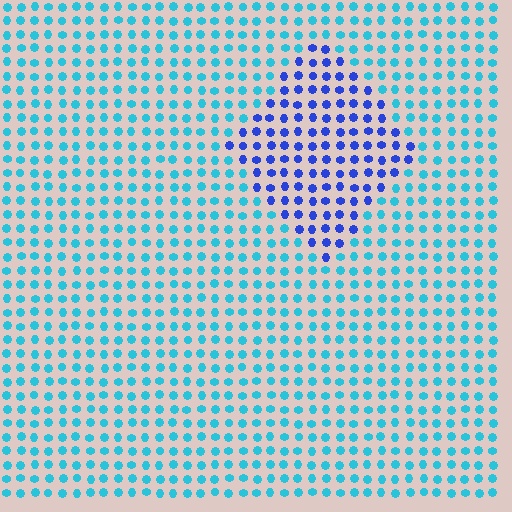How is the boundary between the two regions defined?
The boundary is defined purely by a slight shift in hue (about 44 degrees). Spacing, size, and orientation are identical on both sides.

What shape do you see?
I see a diamond.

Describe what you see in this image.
The image is filled with small cyan elements in a uniform arrangement. A diamond-shaped region is visible where the elements are tinted to a slightly different hue, forming a subtle color boundary.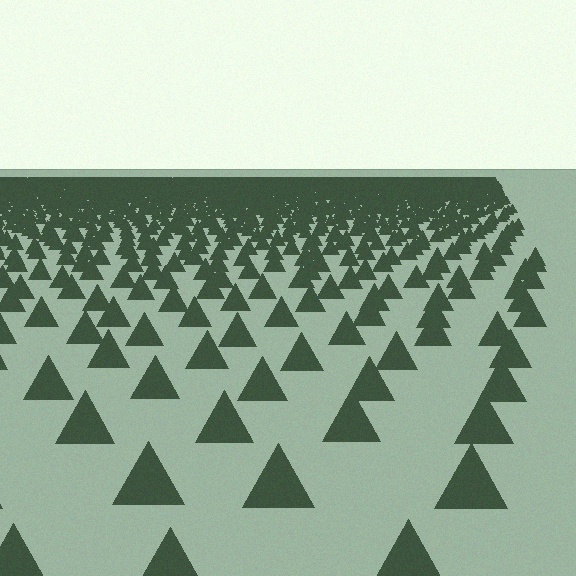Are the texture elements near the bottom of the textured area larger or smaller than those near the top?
Larger. Near the bottom, elements are closer to the viewer and appear at a bigger on-screen size.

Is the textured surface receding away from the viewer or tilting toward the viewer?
The surface is receding away from the viewer. Texture elements get smaller and denser toward the top.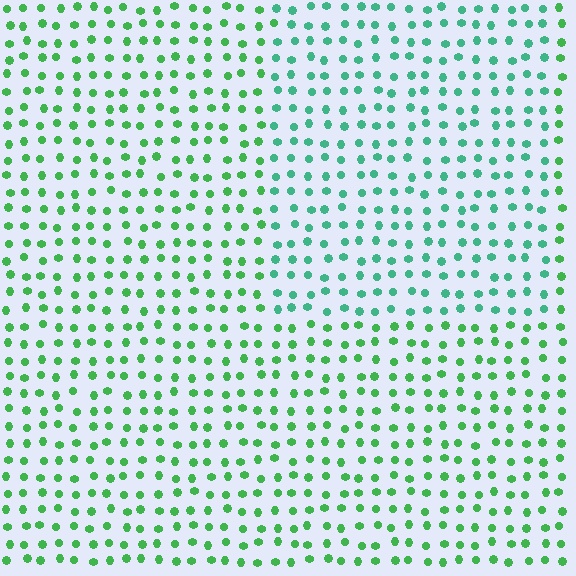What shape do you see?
I see a rectangle.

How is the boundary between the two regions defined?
The boundary is defined purely by a slight shift in hue (about 30 degrees). Spacing, size, and orientation are identical on both sides.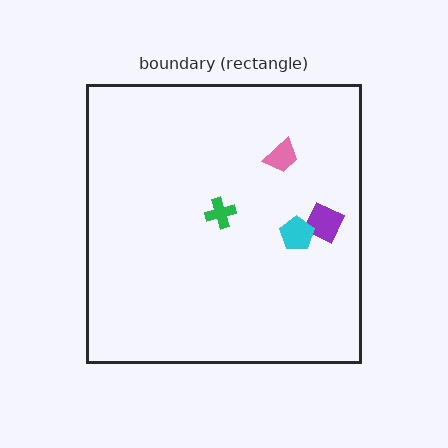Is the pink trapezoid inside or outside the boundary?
Inside.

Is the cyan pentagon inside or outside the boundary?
Inside.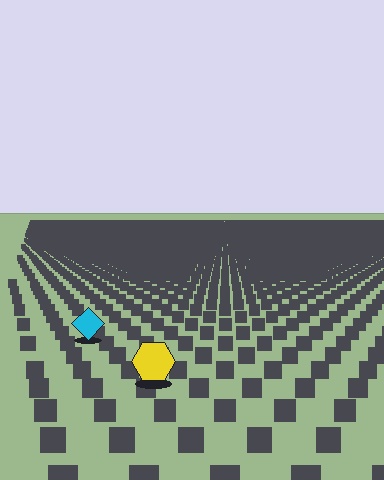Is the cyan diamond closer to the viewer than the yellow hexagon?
No. The yellow hexagon is closer — you can tell from the texture gradient: the ground texture is coarser near it.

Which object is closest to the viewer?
The yellow hexagon is closest. The texture marks near it are larger and more spread out.